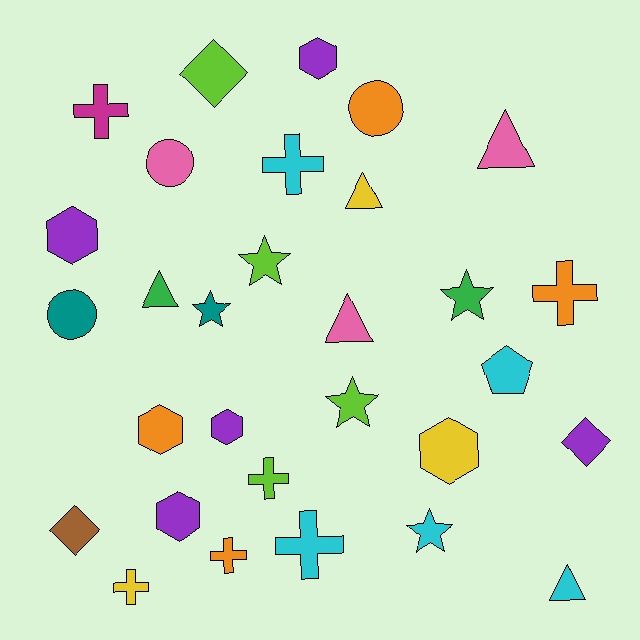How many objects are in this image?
There are 30 objects.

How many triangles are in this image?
There are 5 triangles.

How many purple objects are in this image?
There are 5 purple objects.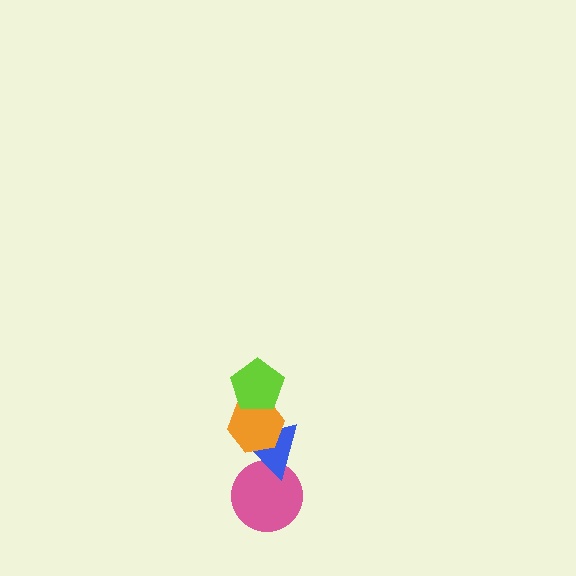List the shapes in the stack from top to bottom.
From top to bottom: the lime pentagon, the orange hexagon, the blue triangle, the pink circle.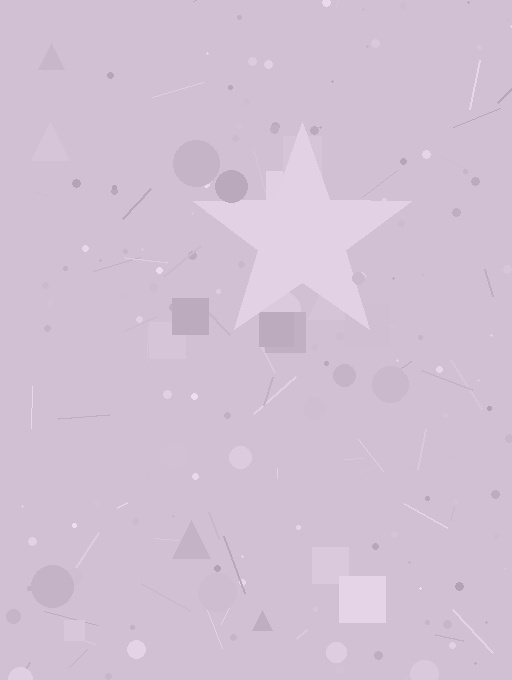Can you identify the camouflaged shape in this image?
The camouflaged shape is a star.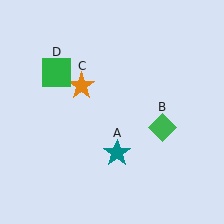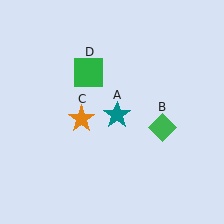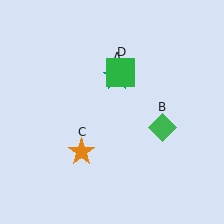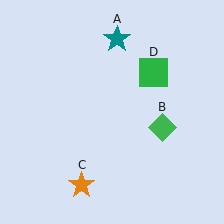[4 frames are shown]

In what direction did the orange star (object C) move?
The orange star (object C) moved down.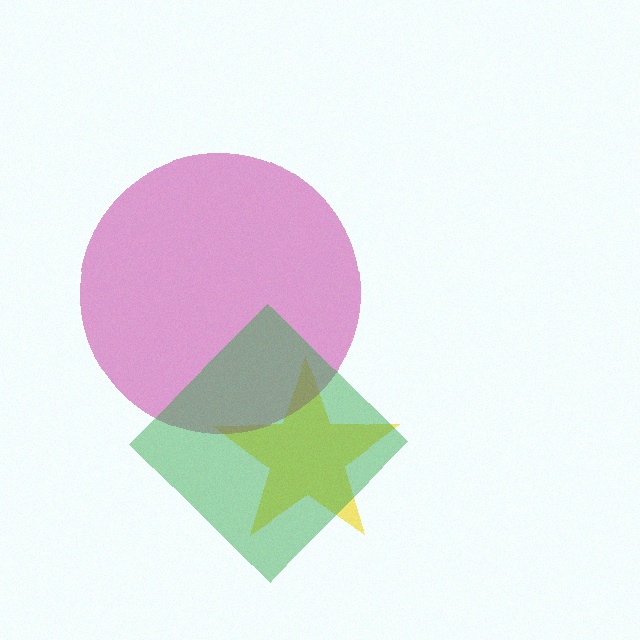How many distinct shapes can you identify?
There are 3 distinct shapes: a yellow star, a magenta circle, a green diamond.